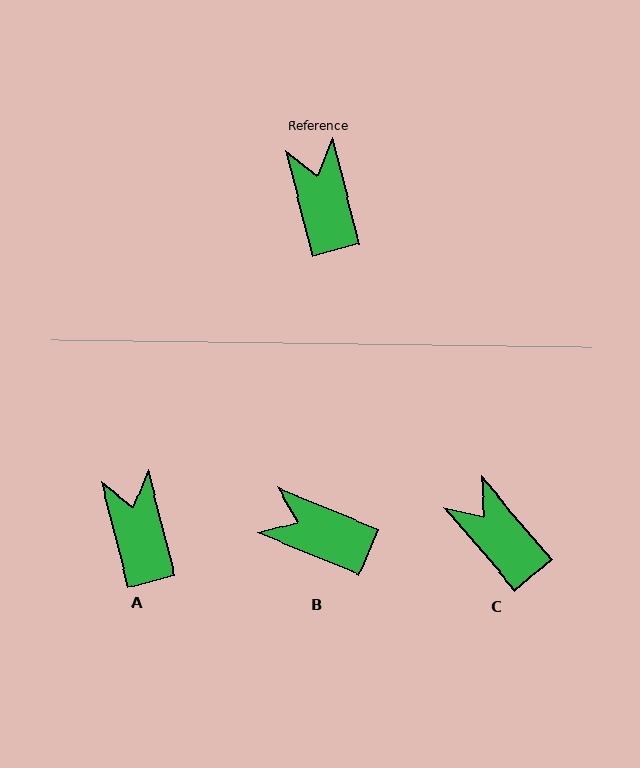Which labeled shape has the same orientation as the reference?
A.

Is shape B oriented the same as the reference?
No, it is off by about 54 degrees.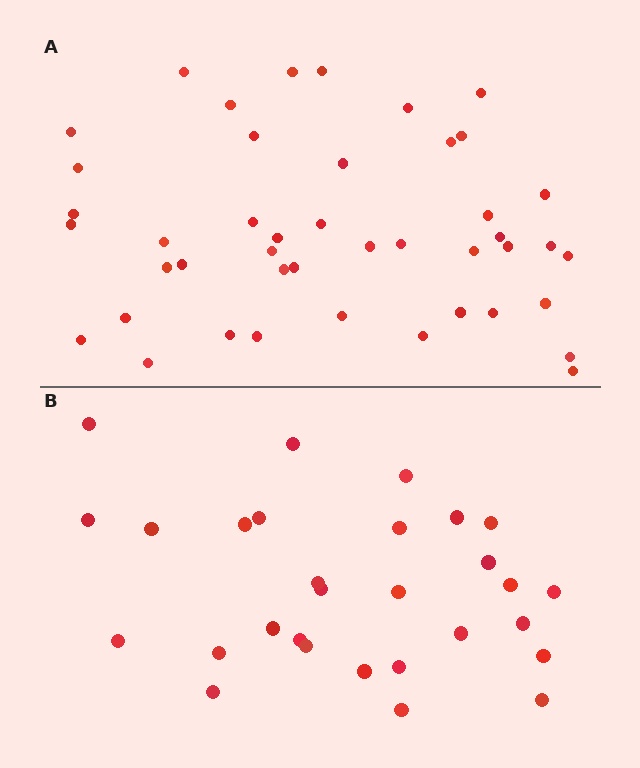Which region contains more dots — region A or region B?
Region A (the top region) has more dots.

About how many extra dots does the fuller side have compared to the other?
Region A has approximately 15 more dots than region B.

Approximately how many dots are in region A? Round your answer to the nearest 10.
About 40 dots. (The exact count is 44, which rounds to 40.)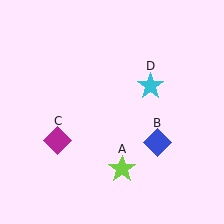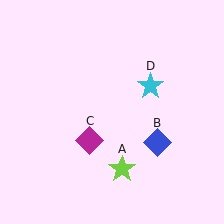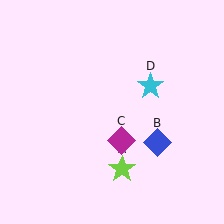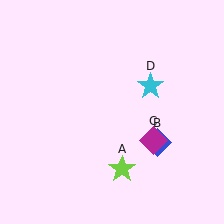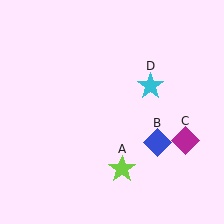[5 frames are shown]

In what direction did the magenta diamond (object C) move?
The magenta diamond (object C) moved right.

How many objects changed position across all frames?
1 object changed position: magenta diamond (object C).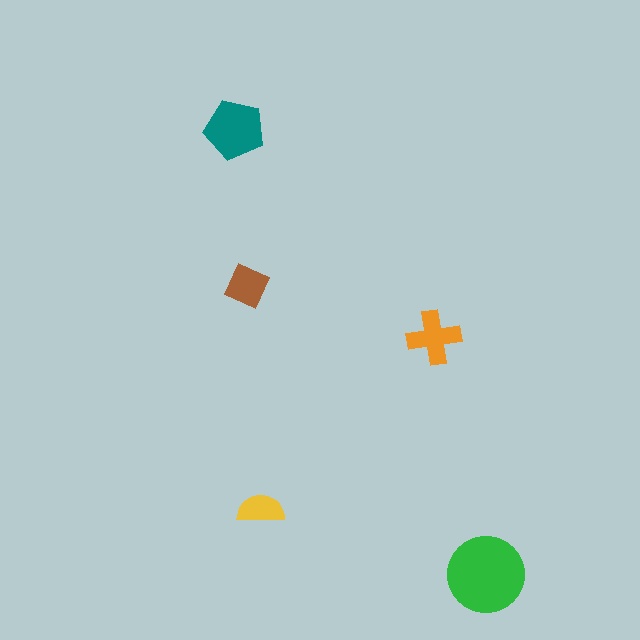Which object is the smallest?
The yellow semicircle.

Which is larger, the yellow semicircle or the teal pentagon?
The teal pentagon.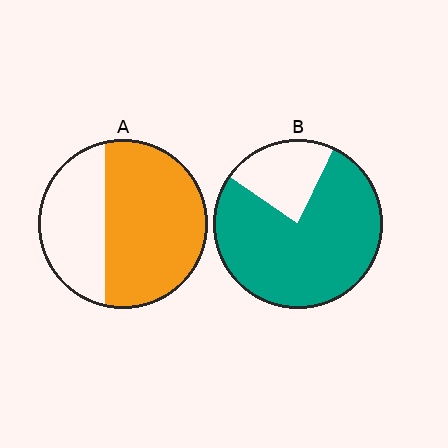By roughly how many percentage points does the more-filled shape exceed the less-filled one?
By roughly 15 percentage points (B over A).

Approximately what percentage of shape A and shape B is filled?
A is approximately 65% and B is approximately 80%.